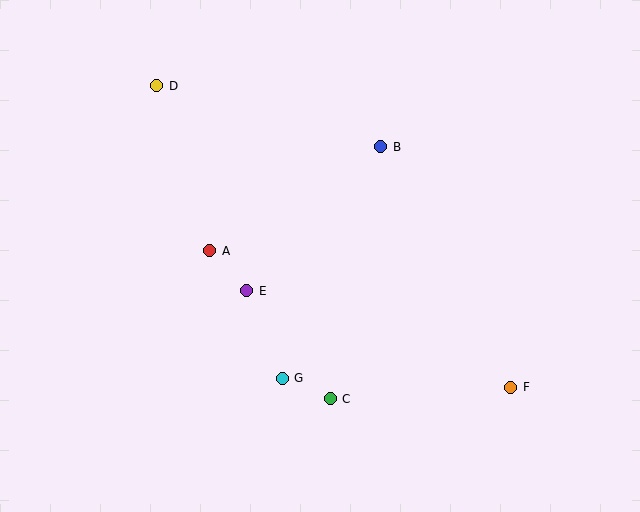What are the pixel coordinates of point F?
Point F is at (511, 387).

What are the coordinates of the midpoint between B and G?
The midpoint between B and G is at (331, 263).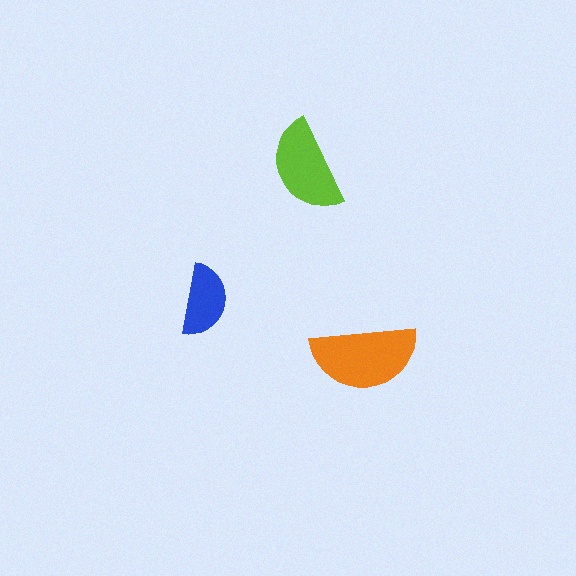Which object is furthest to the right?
The orange semicircle is rightmost.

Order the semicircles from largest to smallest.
the orange one, the lime one, the blue one.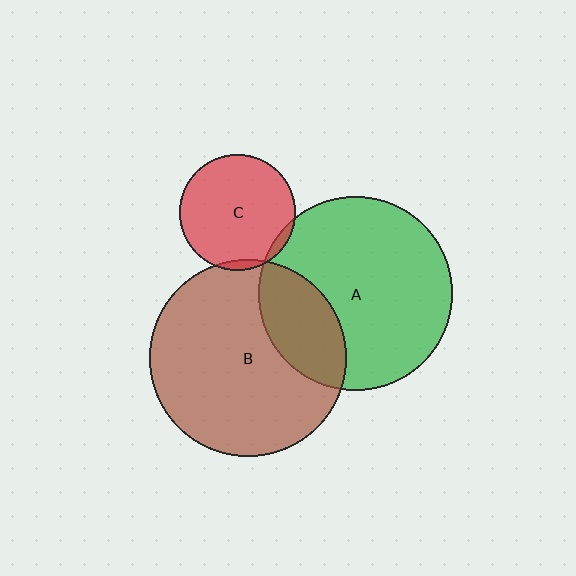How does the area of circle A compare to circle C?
Approximately 2.8 times.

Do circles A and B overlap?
Yes.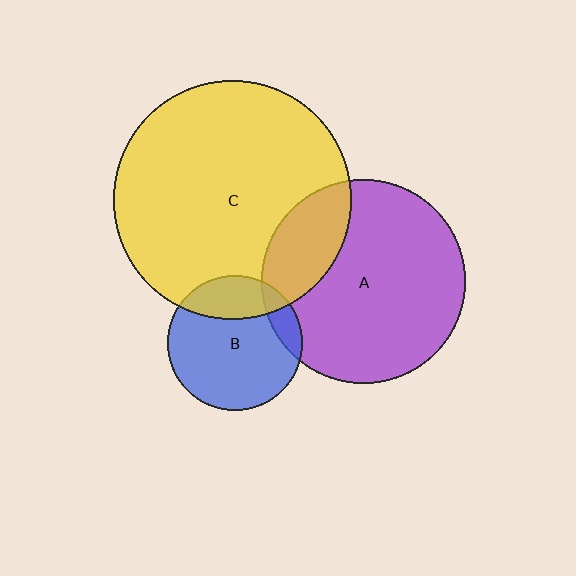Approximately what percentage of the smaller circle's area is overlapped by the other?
Approximately 20%.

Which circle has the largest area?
Circle C (yellow).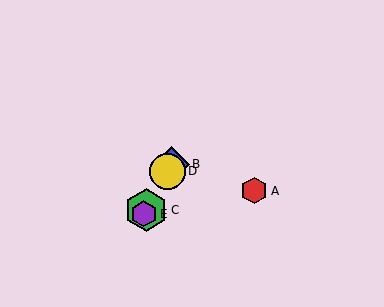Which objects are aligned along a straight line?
Objects B, C, D, E are aligned along a straight line.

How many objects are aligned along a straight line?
4 objects (B, C, D, E) are aligned along a straight line.